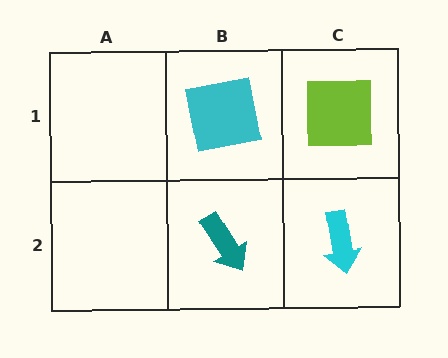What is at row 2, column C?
A cyan arrow.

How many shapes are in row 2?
2 shapes.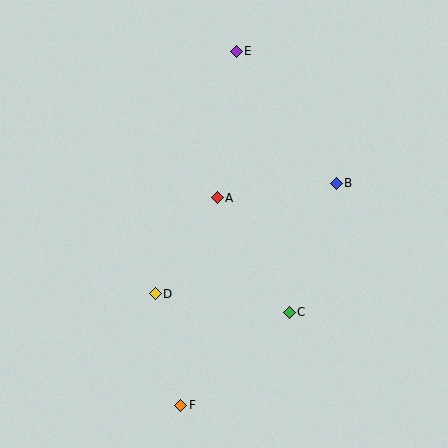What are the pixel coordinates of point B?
Point B is at (336, 183).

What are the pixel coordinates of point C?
Point C is at (289, 312).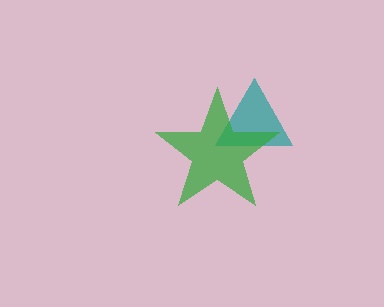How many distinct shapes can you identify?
There are 2 distinct shapes: a teal triangle, a green star.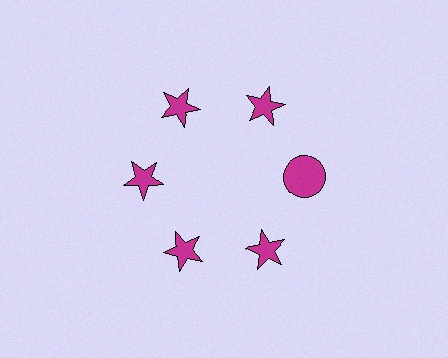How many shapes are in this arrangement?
There are 6 shapes arranged in a ring pattern.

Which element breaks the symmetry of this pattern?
The magenta circle at roughly the 3 o'clock position breaks the symmetry. All other shapes are magenta stars.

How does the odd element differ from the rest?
It has a different shape: circle instead of star.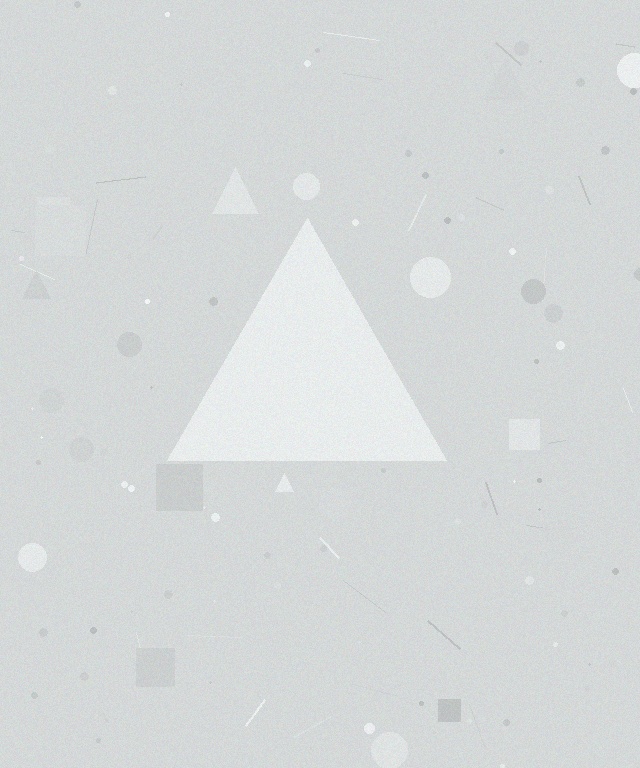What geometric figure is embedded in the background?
A triangle is embedded in the background.